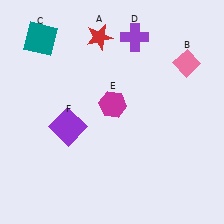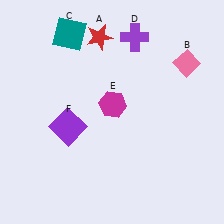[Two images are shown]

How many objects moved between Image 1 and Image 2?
1 object moved between the two images.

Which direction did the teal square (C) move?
The teal square (C) moved right.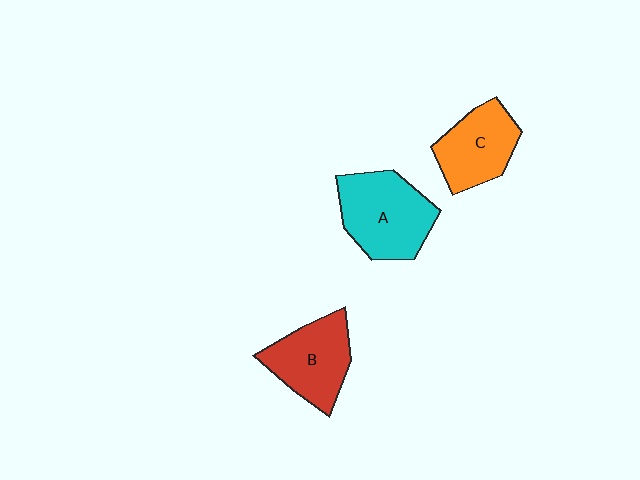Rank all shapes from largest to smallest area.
From largest to smallest: A (cyan), B (red), C (orange).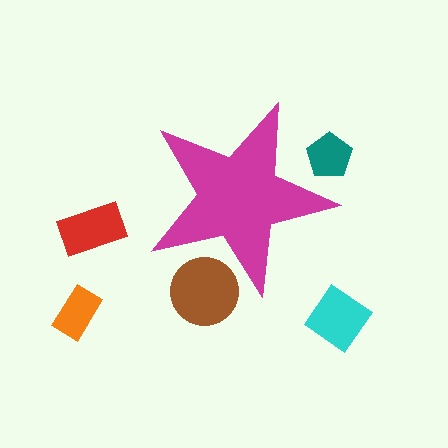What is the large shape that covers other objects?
A magenta star.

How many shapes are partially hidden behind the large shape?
2 shapes are partially hidden.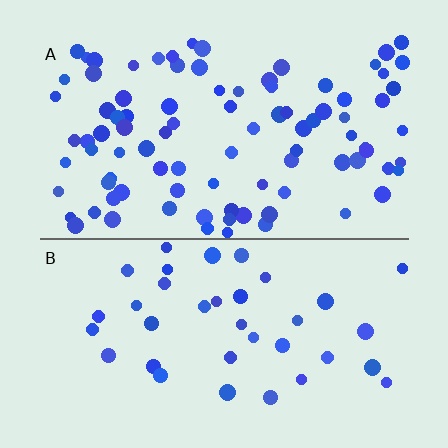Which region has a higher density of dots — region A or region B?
A (the top).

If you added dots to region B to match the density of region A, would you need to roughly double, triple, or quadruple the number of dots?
Approximately double.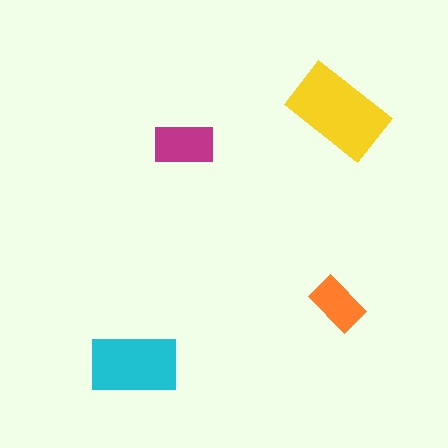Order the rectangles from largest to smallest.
the yellow one, the cyan one, the magenta one, the orange one.